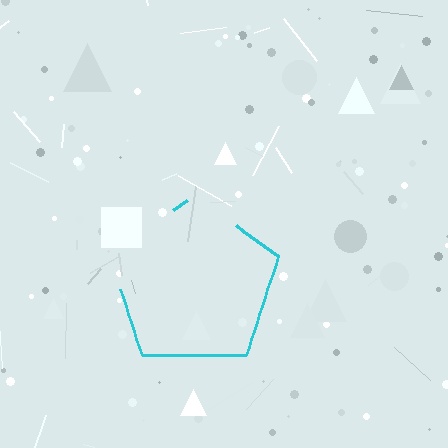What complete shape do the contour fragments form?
The contour fragments form a pentagon.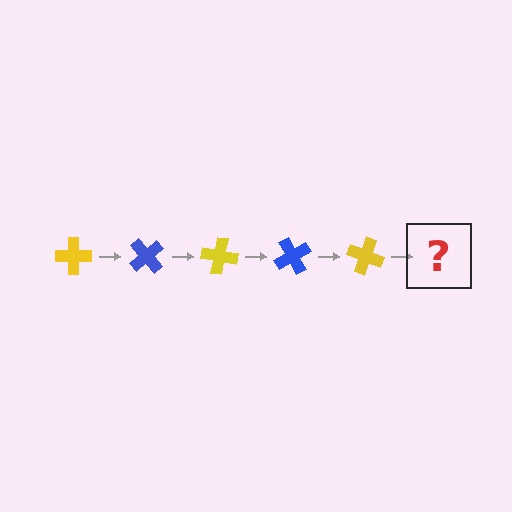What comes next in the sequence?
The next element should be a blue cross, rotated 250 degrees from the start.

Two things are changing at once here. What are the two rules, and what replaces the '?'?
The two rules are that it rotates 50 degrees each step and the color cycles through yellow and blue. The '?' should be a blue cross, rotated 250 degrees from the start.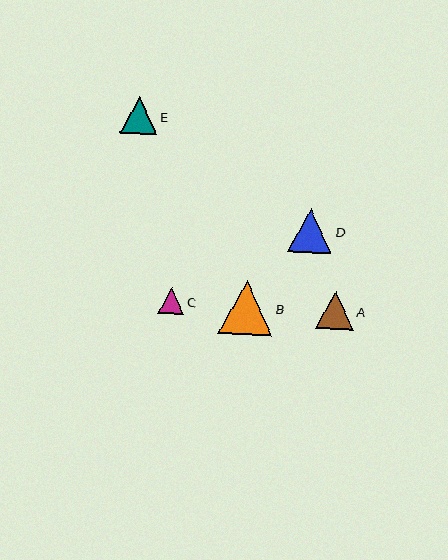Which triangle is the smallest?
Triangle C is the smallest with a size of approximately 26 pixels.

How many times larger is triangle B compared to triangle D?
Triangle B is approximately 1.2 times the size of triangle D.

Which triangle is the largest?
Triangle B is the largest with a size of approximately 54 pixels.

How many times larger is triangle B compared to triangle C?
Triangle B is approximately 2.1 times the size of triangle C.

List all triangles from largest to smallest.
From largest to smallest: B, D, A, E, C.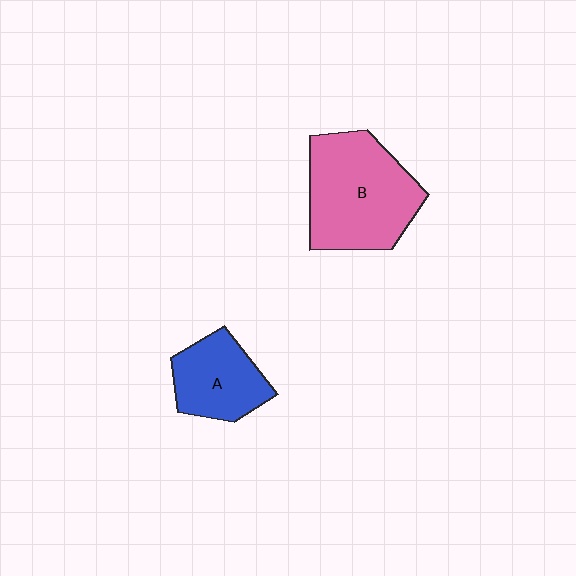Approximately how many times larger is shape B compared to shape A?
Approximately 1.7 times.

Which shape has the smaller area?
Shape A (blue).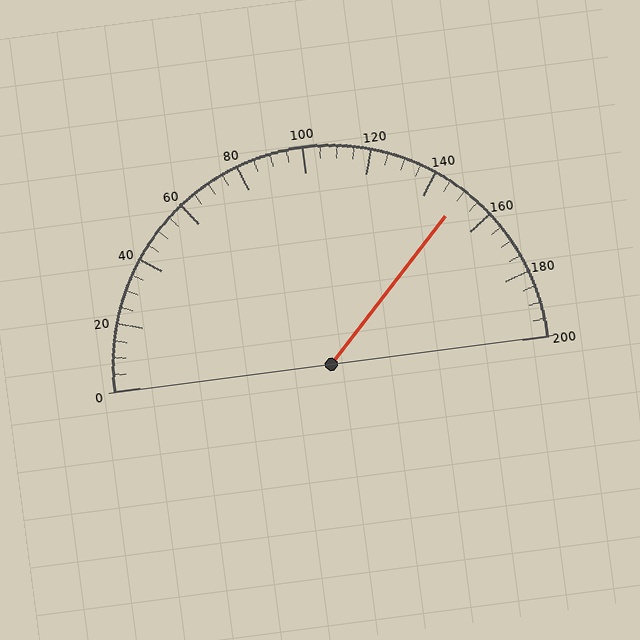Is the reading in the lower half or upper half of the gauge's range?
The reading is in the upper half of the range (0 to 200).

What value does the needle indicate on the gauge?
The needle indicates approximately 150.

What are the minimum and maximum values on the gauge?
The gauge ranges from 0 to 200.